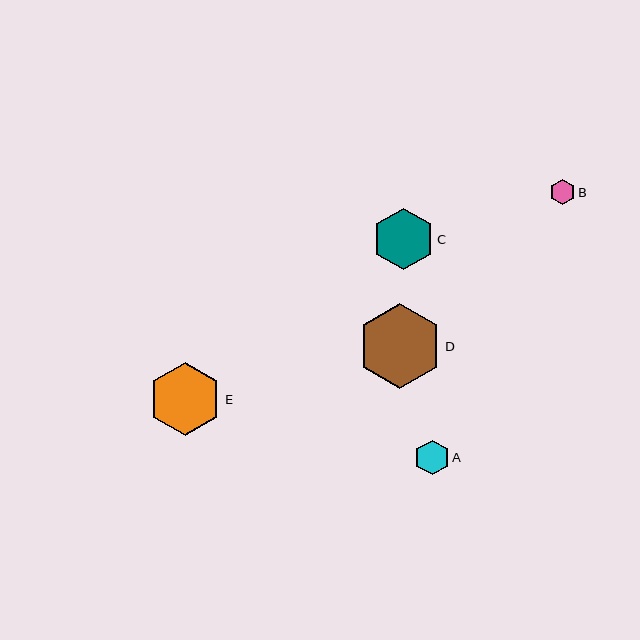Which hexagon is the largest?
Hexagon D is the largest with a size of approximately 85 pixels.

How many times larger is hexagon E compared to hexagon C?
Hexagon E is approximately 1.2 times the size of hexagon C.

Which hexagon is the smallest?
Hexagon B is the smallest with a size of approximately 25 pixels.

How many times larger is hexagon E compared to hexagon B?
Hexagon E is approximately 2.9 times the size of hexagon B.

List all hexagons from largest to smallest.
From largest to smallest: D, E, C, A, B.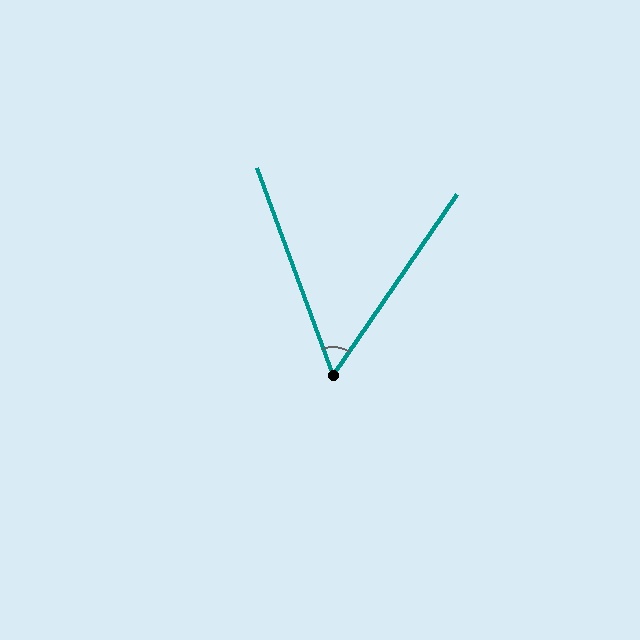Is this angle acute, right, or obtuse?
It is acute.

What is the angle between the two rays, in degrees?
Approximately 55 degrees.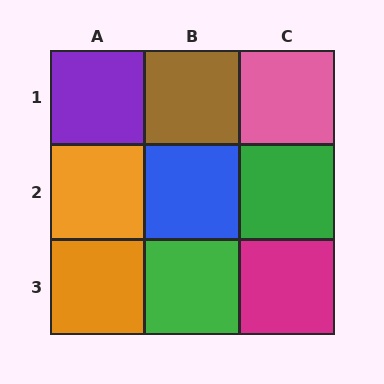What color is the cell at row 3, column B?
Green.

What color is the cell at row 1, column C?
Pink.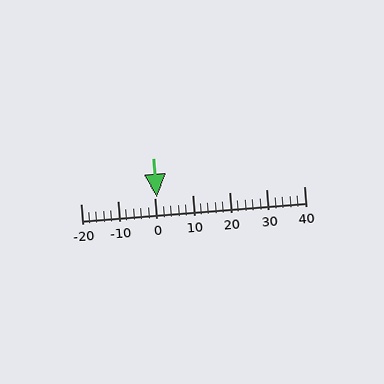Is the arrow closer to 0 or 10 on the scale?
The arrow is closer to 0.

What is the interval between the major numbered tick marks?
The major tick marks are spaced 10 units apart.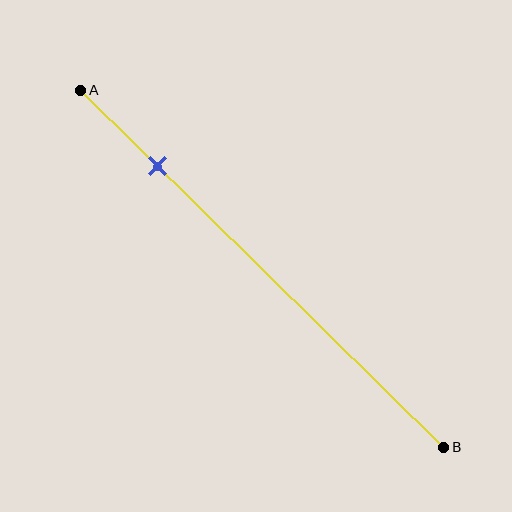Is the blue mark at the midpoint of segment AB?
No, the mark is at about 20% from A, not at the 50% midpoint.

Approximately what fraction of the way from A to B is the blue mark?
The blue mark is approximately 20% of the way from A to B.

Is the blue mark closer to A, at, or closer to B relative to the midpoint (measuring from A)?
The blue mark is closer to point A than the midpoint of segment AB.